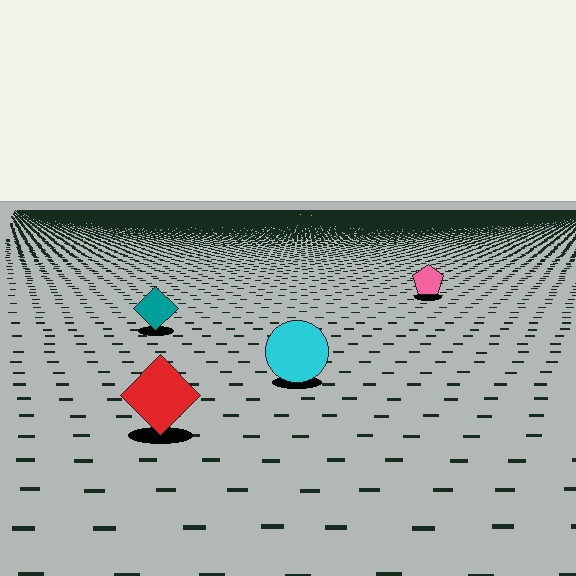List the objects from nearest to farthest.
From nearest to farthest: the red diamond, the cyan circle, the teal diamond, the pink pentagon.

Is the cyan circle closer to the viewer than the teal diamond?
Yes. The cyan circle is closer — you can tell from the texture gradient: the ground texture is coarser near it.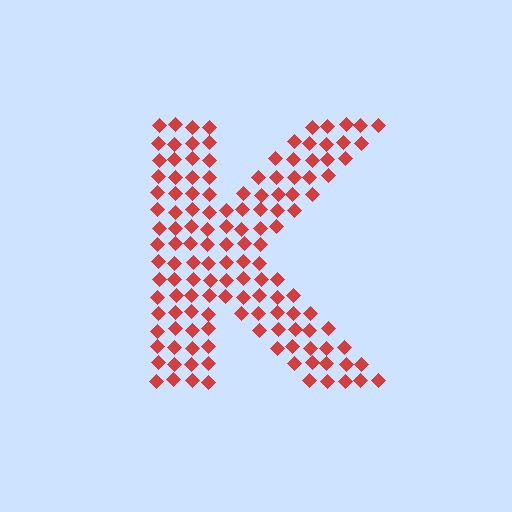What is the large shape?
The large shape is the letter K.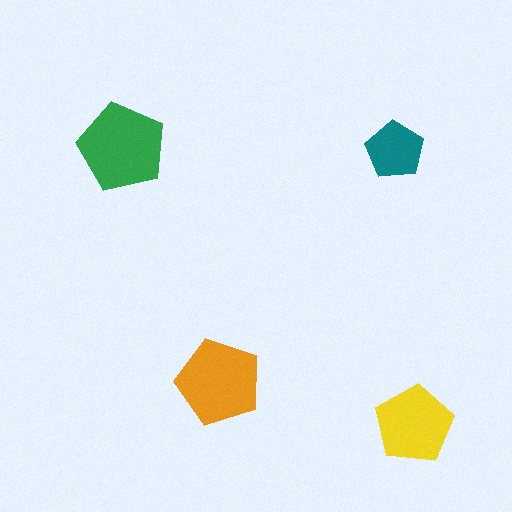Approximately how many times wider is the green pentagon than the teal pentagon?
About 1.5 times wider.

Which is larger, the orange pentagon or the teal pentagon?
The orange one.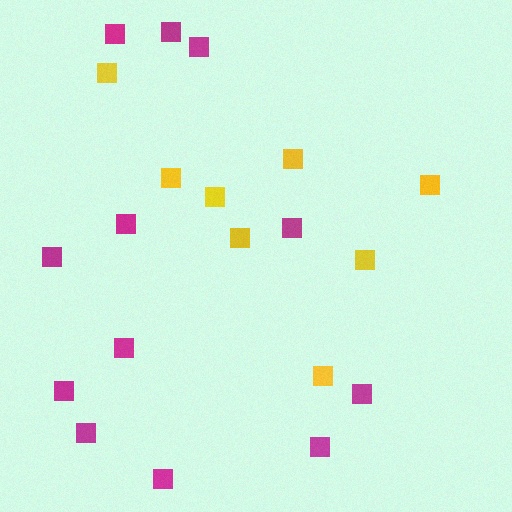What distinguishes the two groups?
There are 2 groups: one group of yellow squares (8) and one group of magenta squares (12).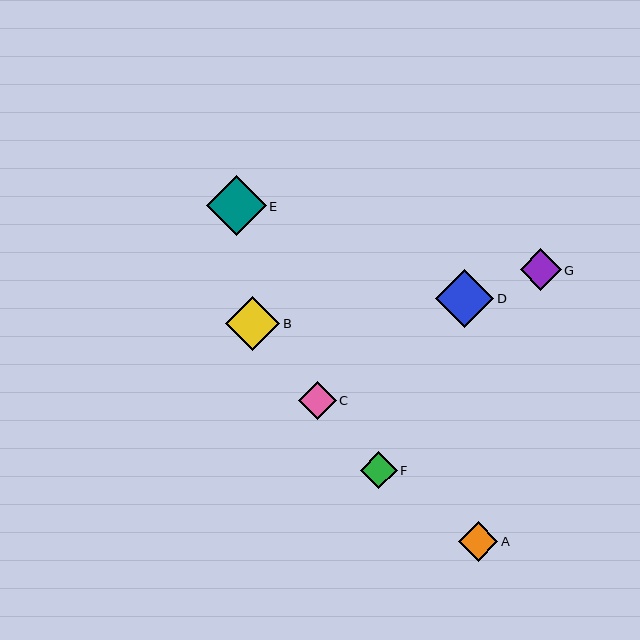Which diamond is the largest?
Diamond E is the largest with a size of approximately 60 pixels.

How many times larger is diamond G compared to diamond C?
Diamond G is approximately 1.1 times the size of diamond C.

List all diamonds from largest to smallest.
From largest to smallest: E, D, B, G, A, C, F.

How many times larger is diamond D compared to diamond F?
Diamond D is approximately 1.6 times the size of diamond F.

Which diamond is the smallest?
Diamond F is the smallest with a size of approximately 37 pixels.